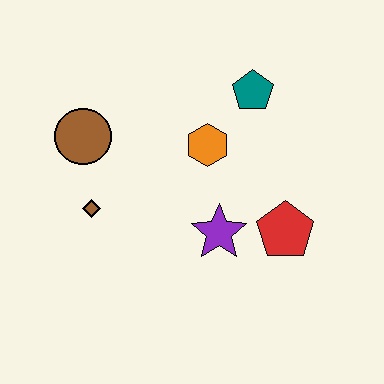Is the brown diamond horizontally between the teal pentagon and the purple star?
No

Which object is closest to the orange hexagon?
The teal pentagon is closest to the orange hexagon.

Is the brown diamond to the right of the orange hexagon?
No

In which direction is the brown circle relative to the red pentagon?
The brown circle is to the left of the red pentagon.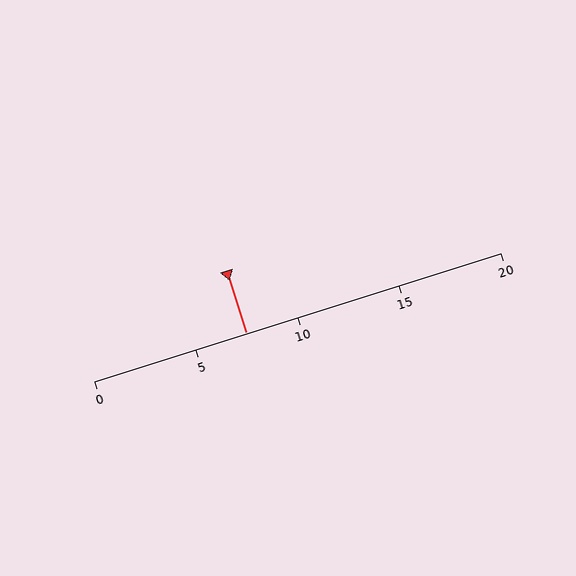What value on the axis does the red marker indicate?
The marker indicates approximately 7.5.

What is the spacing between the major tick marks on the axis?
The major ticks are spaced 5 apart.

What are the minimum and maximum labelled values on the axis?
The axis runs from 0 to 20.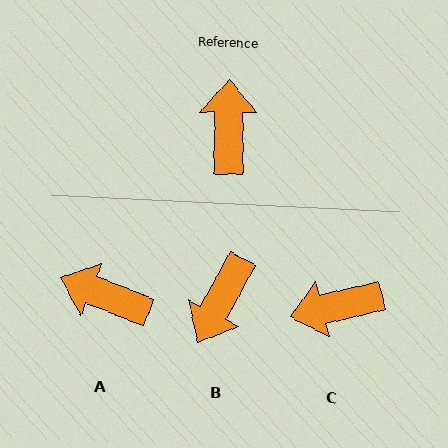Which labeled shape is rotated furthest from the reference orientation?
B, about 152 degrees away.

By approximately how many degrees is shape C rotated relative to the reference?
Approximately 103 degrees counter-clockwise.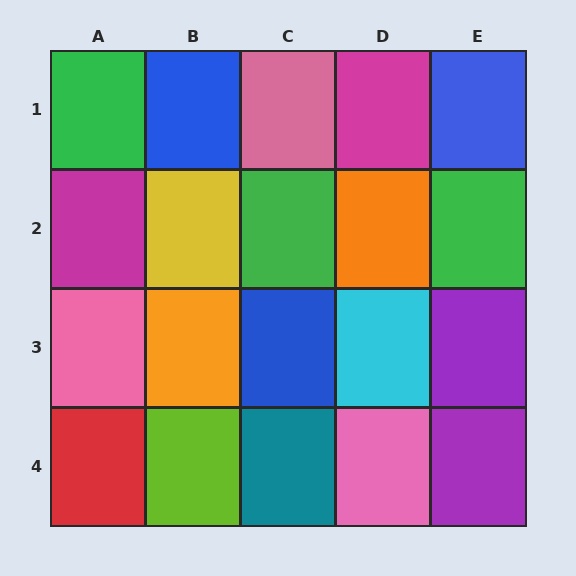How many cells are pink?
3 cells are pink.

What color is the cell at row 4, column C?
Teal.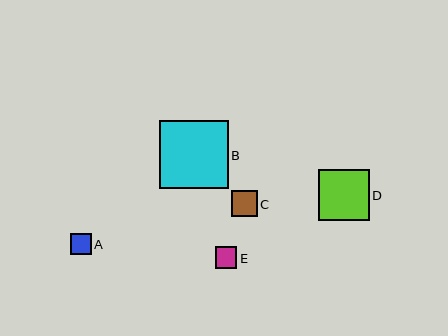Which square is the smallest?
Square A is the smallest with a size of approximately 20 pixels.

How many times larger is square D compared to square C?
Square D is approximately 2.0 times the size of square C.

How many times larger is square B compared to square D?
Square B is approximately 1.3 times the size of square D.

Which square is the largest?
Square B is the largest with a size of approximately 68 pixels.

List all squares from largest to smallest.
From largest to smallest: B, D, C, E, A.